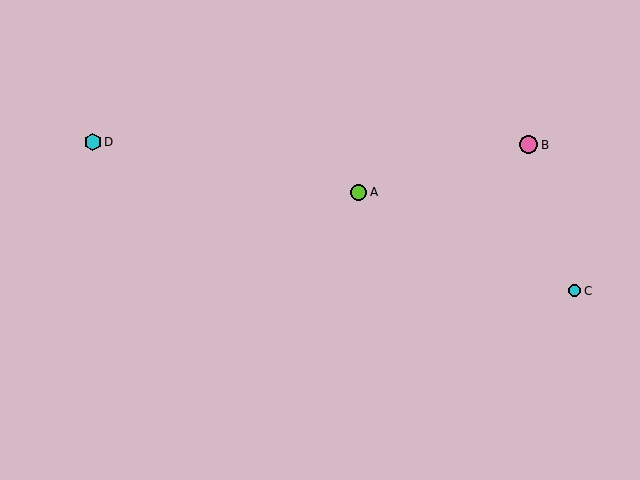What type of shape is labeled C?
Shape C is a cyan circle.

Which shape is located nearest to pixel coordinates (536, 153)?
The pink circle (labeled B) at (529, 145) is nearest to that location.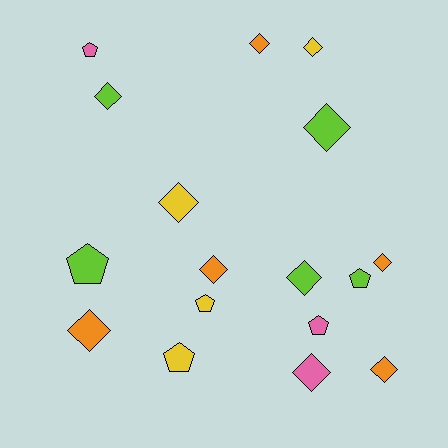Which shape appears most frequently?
Diamond, with 11 objects.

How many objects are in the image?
There are 17 objects.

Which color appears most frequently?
Orange, with 5 objects.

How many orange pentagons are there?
There are no orange pentagons.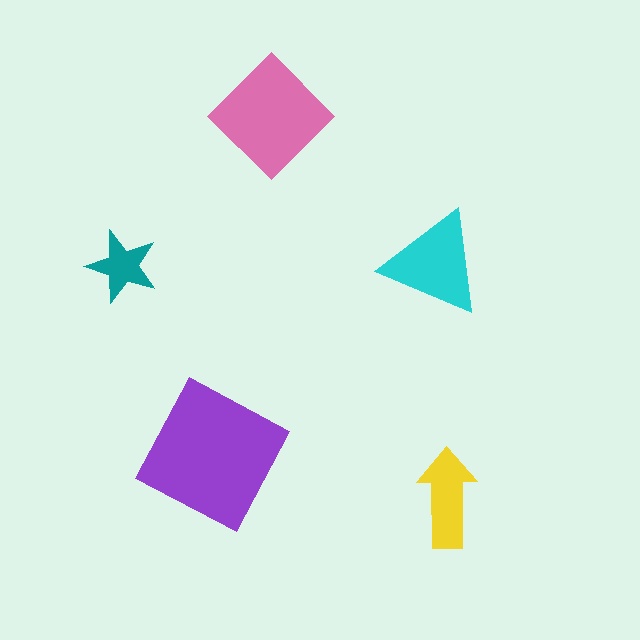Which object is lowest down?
The yellow arrow is bottommost.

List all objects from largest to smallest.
The purple square, the pink diamond, the cyan triangle, the yellow arrow, the teal star.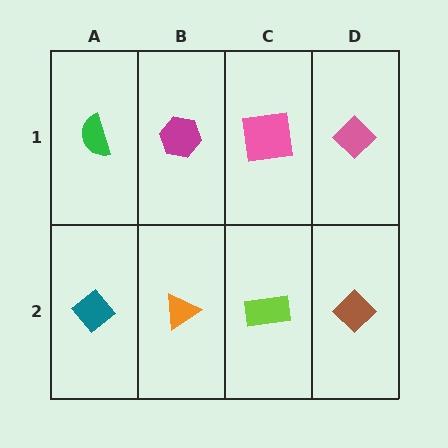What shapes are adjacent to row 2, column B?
A magenta hexagon (row 1, column B), a teal diamond (row 2, column A), a lime rectangle (row 2, column C).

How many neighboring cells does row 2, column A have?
2.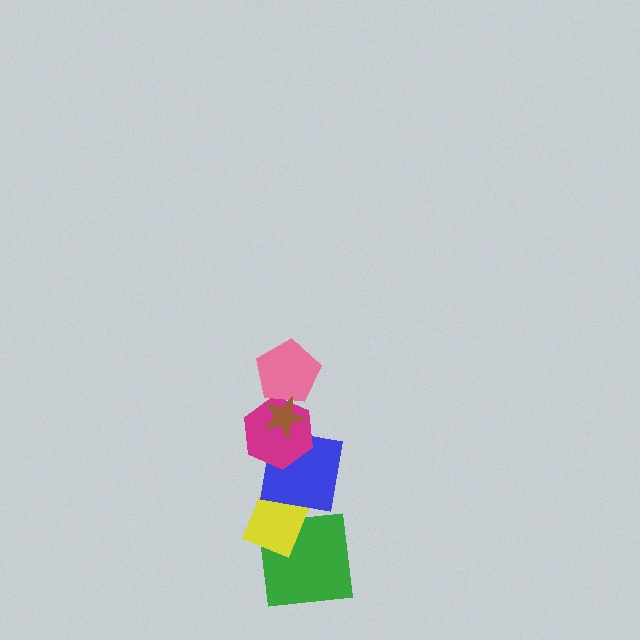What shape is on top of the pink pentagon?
The brown star is on top of the pink pentagon.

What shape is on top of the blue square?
The magenta hexagon is on top of the blue square.